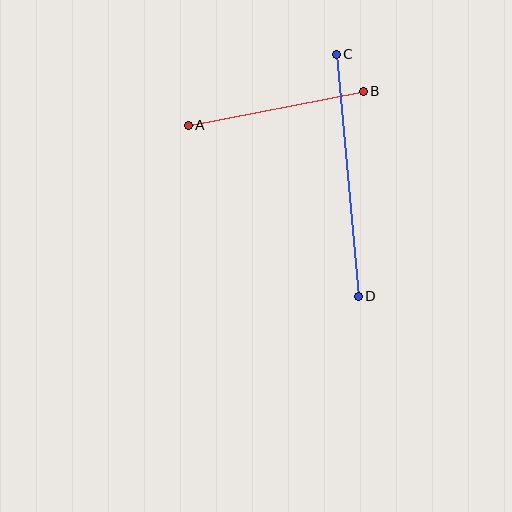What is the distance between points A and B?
The distance is approximately 178 pixels.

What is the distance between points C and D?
The distance is approximately 243 pixels.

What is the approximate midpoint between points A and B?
The midpoint is at approximately (276, 108) pixels.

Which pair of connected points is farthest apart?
Points C and D are farthest apart.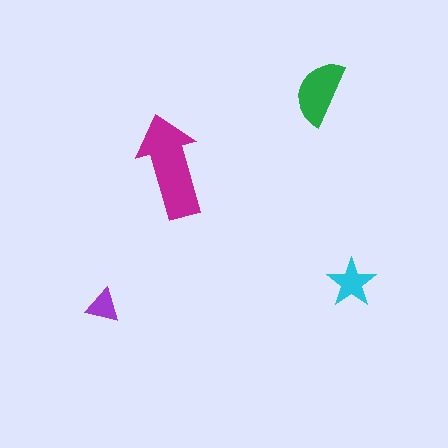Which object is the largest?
The magenta arrow.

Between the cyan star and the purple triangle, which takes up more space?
The cyan star.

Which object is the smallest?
The purple triangle.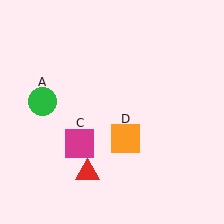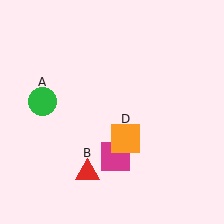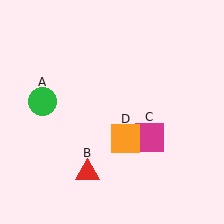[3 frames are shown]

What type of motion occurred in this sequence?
The magenta square (object C) rotated counterclockwise around the center of the scene.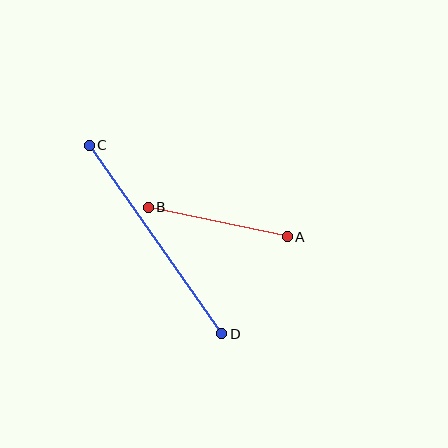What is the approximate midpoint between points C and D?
The midpoint is at approximately (155, 239) pixels.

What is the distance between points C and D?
The distance is approximately 230 pixels.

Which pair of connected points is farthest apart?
Points C and D are farthest apart.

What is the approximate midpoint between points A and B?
The midpoint is at approximately (218, 222) pixels.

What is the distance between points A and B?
The distance is approximately 142 pixels.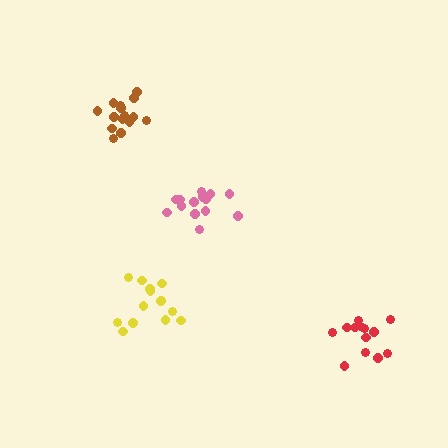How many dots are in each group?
Group 1: 14 dots, Group 2: 15 dots, Group 3: 15 dots, Group 4: 13 dots (57 total).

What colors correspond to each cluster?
The clusters are colored: yellow, pink, brown, red.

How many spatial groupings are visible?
There are 4 spatial groupings.